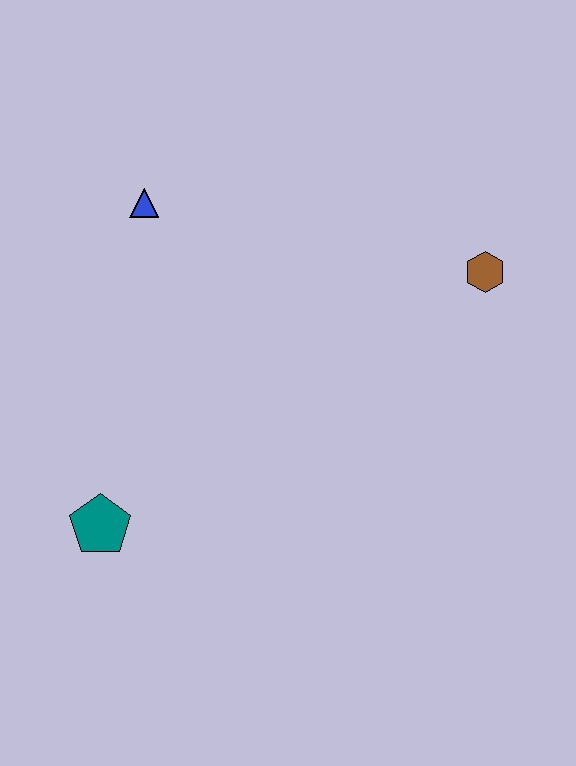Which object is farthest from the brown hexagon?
The teal pentagon is farthest from the brown hexagon.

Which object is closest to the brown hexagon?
The blue triangle is closest to the brown hexagon.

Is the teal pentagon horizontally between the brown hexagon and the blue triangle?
No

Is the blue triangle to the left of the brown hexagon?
Yes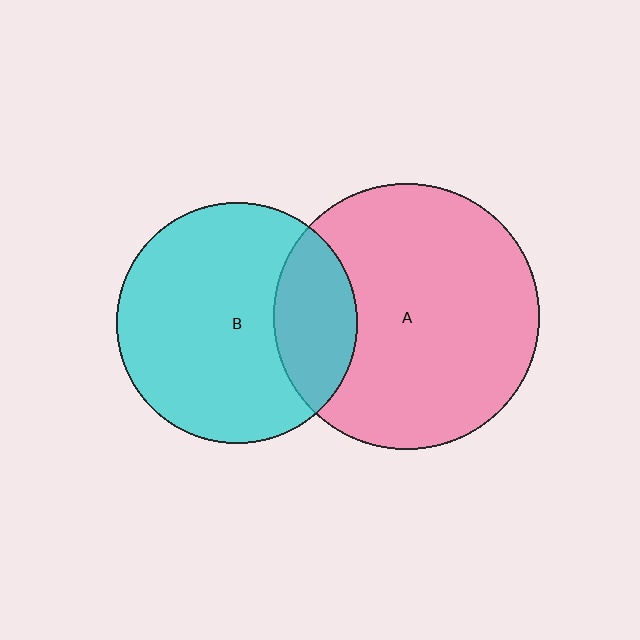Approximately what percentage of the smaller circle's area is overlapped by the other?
Approximately 25%.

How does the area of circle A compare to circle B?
Approximately 1.2 times.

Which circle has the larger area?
Circle A (pink).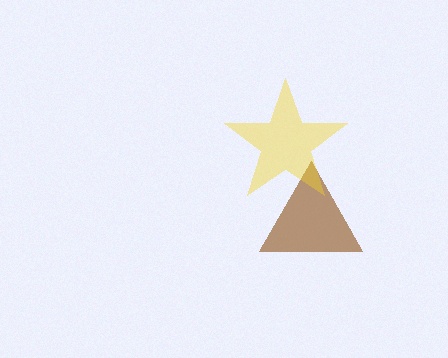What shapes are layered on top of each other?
The layered shapes are: a brown triangle, a yellow star.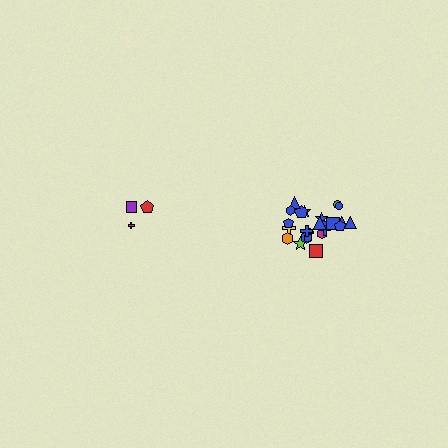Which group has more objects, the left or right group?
The right group.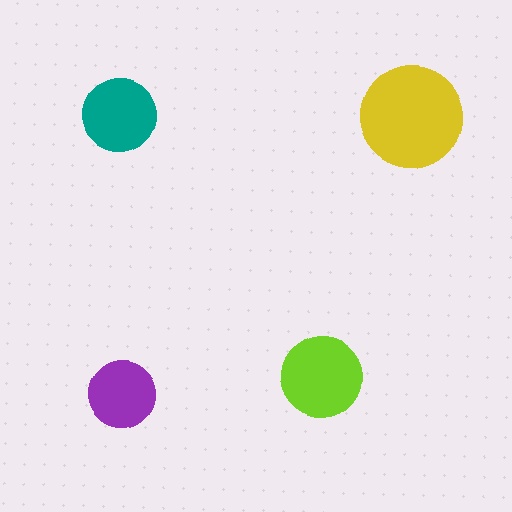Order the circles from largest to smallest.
the yellow one, the lime one, the teal one, the purple one.